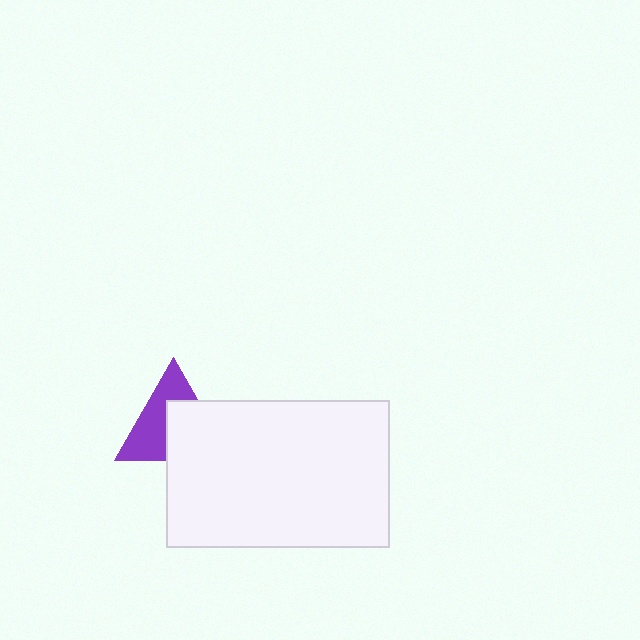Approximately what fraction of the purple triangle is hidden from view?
Roughly 49% of the purple triangle is hidden behind the white rectangle.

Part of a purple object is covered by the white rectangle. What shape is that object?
It is a triangle.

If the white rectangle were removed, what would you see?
You would see the complete purple triangle.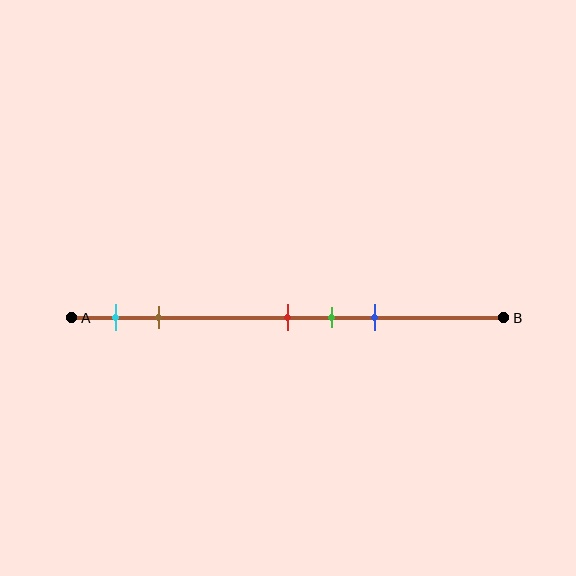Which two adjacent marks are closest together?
The red and green marks are the closest adjacent pair.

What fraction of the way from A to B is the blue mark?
The blue mark is approximately 70% (0.7) of the way from A to B.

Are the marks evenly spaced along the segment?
No, the marks are not evenly spaced.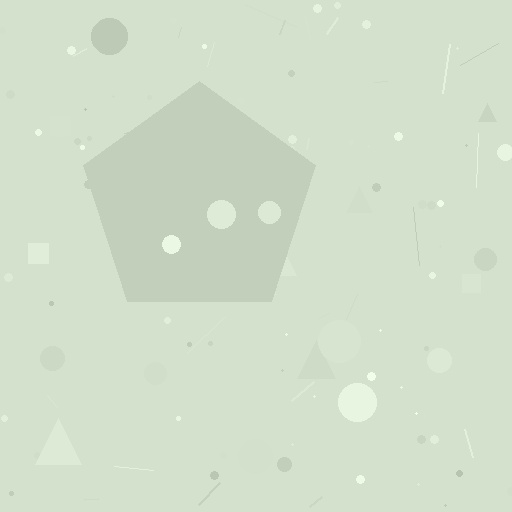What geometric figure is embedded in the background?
A pentagon is embedded in the background.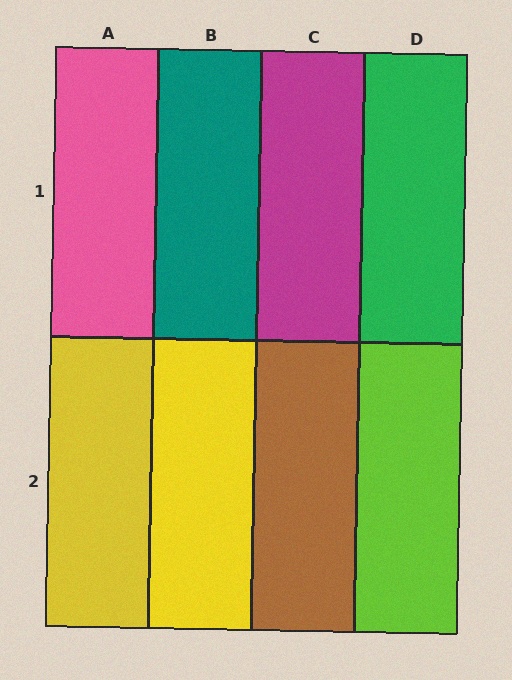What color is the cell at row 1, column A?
Pink.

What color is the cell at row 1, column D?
Green.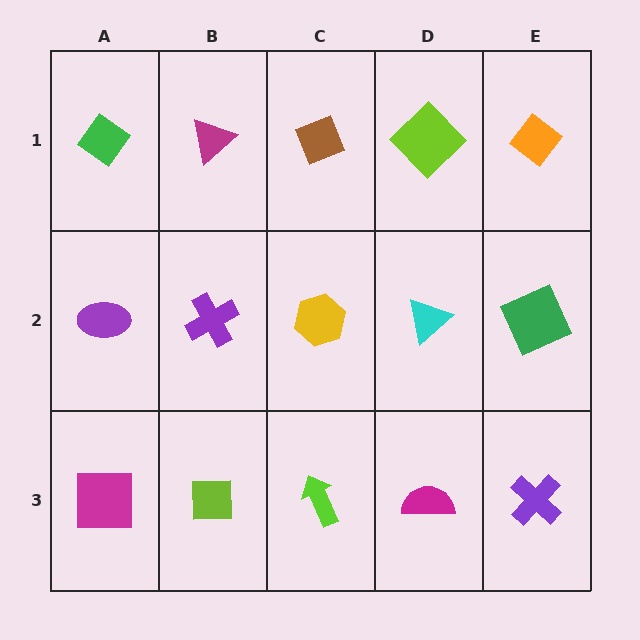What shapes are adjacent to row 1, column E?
A green square (row 2, column E), a lime diamond (row 1, column D).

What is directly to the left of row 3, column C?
A lime square.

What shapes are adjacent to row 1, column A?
A purple ellipse (row 2, column A), a magenta triangle (row 1, column B).